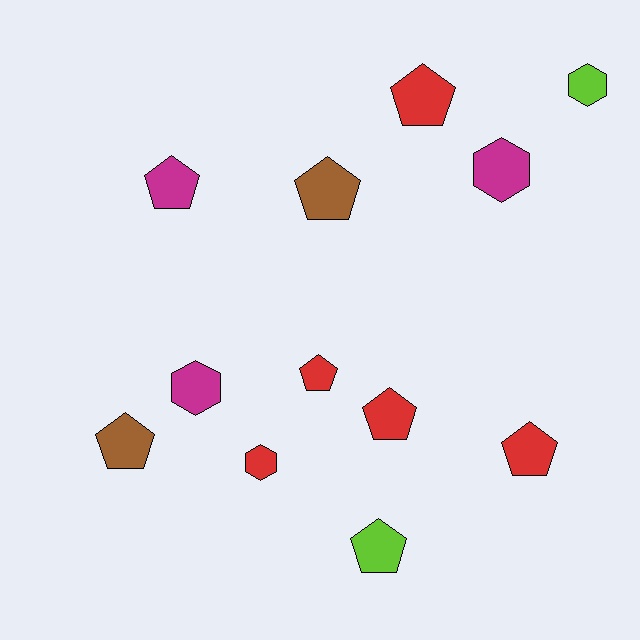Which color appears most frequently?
Red, with 5 objects.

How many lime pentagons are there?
There is 1 lime pentagon.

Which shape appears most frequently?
Pentagon, with 8 objects.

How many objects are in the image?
There are 12 objects.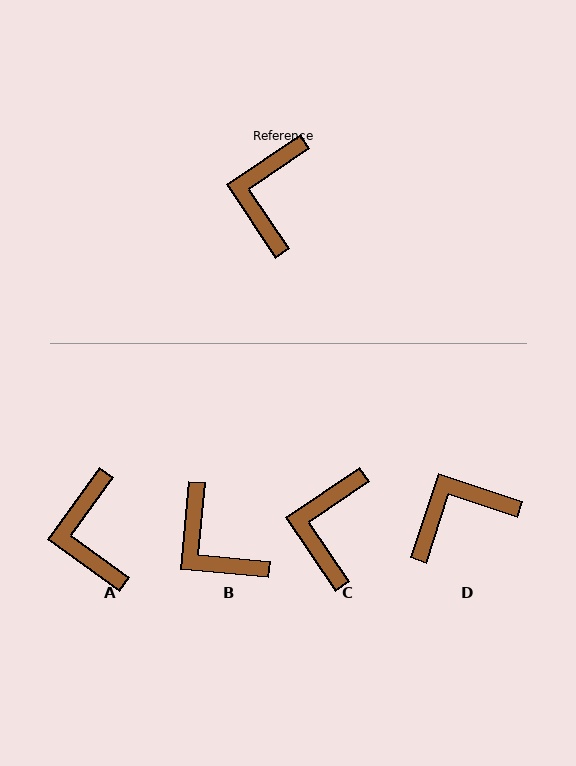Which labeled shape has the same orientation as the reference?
C.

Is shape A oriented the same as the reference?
No, it is off by about 20 degrees.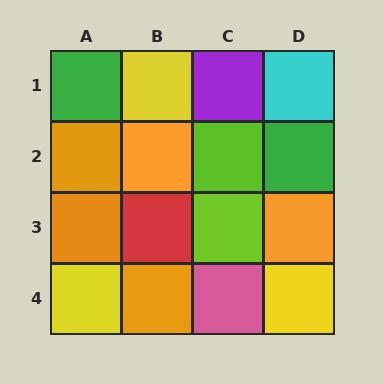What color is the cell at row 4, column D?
Yellow.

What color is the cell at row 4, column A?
Yellow.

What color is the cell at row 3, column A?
Orange.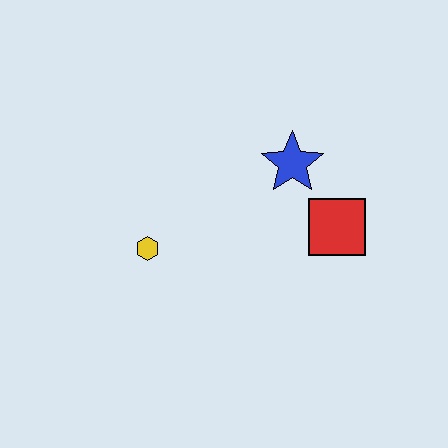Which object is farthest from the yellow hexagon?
The red square is farthest from the yellow hexagon.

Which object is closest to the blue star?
The red square is closest to the blue star.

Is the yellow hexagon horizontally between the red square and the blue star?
No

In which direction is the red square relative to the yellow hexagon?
The red square is to the right of the yellow hexagon.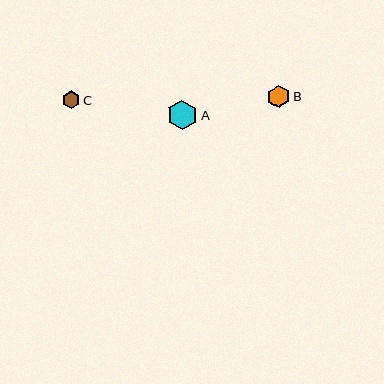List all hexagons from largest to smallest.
From largest to smallest: A, B, C.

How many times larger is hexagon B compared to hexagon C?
Hexagon B is approximately 1.3 times the size of hexagon C.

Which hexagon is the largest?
Hexagon A is the largest with a size of approximately 30 pixels.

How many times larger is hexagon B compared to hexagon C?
Hexagon B is approximately 1.3 times the size of hexagon C.